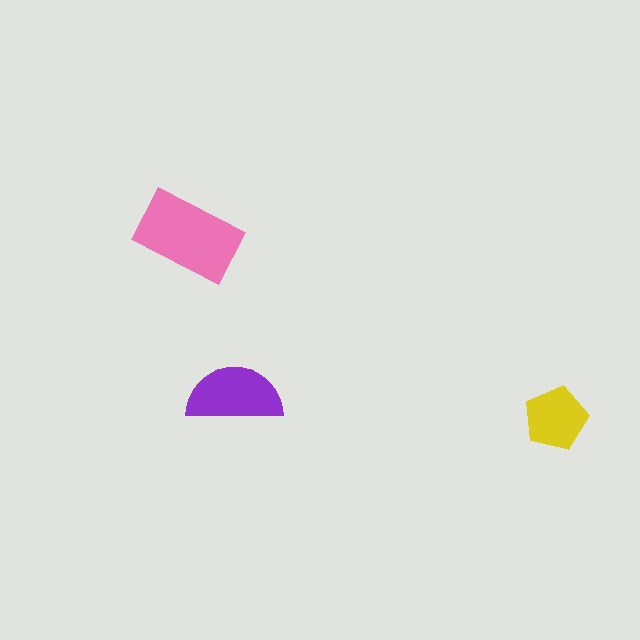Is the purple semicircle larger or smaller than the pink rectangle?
Smaller.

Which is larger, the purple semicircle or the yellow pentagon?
The purple semicircle.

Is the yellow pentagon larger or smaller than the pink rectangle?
Smaller.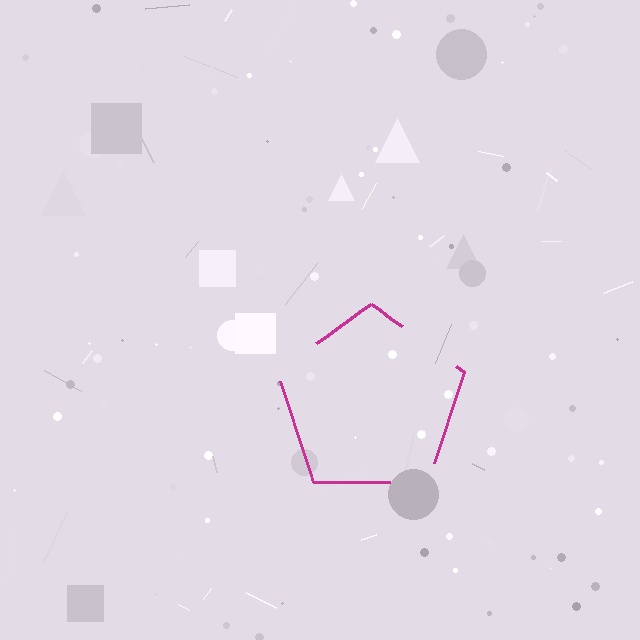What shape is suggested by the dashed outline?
The dashed outline suggests a pentagon.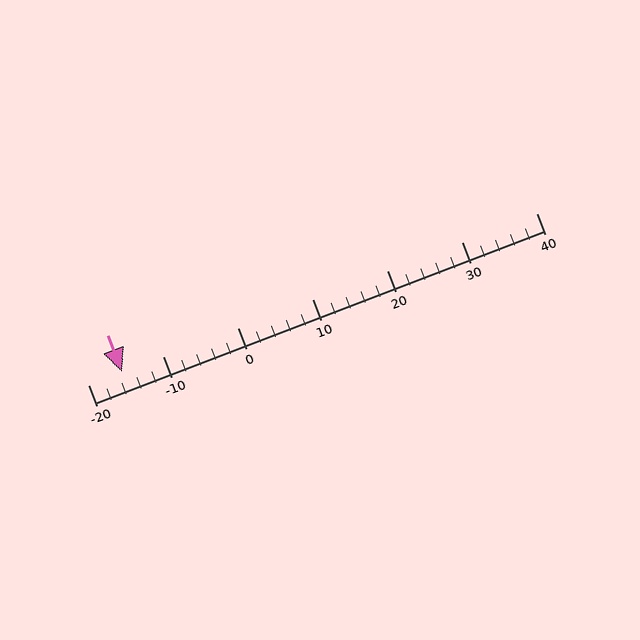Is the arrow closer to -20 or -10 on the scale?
The arrow is closer to -20.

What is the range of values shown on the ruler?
The ruler shows values from -20 to 40.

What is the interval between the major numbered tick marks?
The major tick marks are spaced 10 units apart.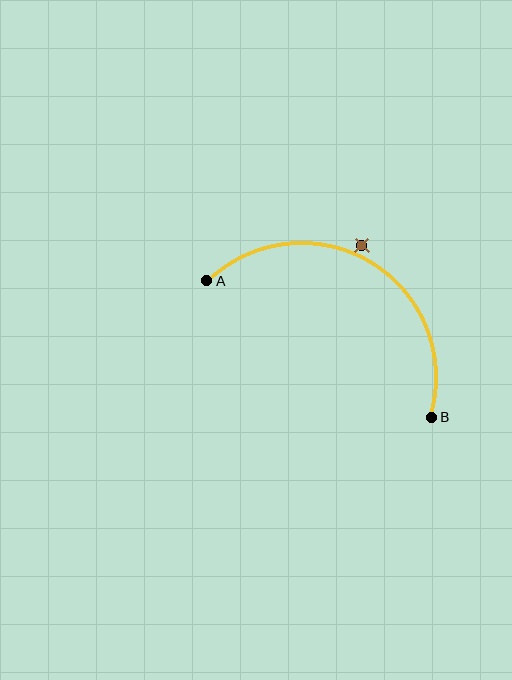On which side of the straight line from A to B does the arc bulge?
The arc bulges above the straight line connecting A and B.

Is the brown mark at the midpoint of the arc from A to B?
No — the brown mark does not lie on the arc at all. It sits slightly outside the curve.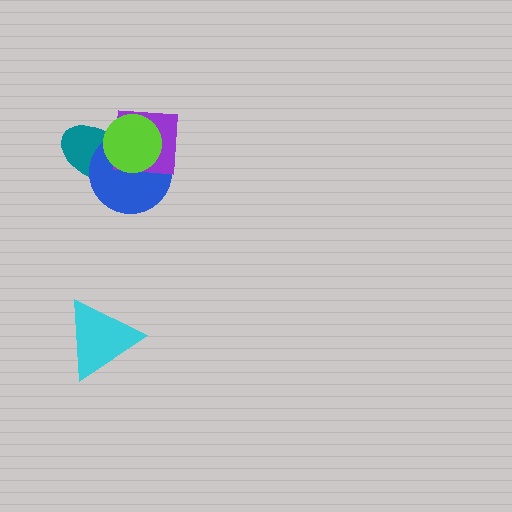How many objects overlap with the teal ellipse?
3 objects overlap with the teal ellipse.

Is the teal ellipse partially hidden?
Yes, it is partially covered by another shape.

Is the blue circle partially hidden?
Yes, it is partially covered by another shape.